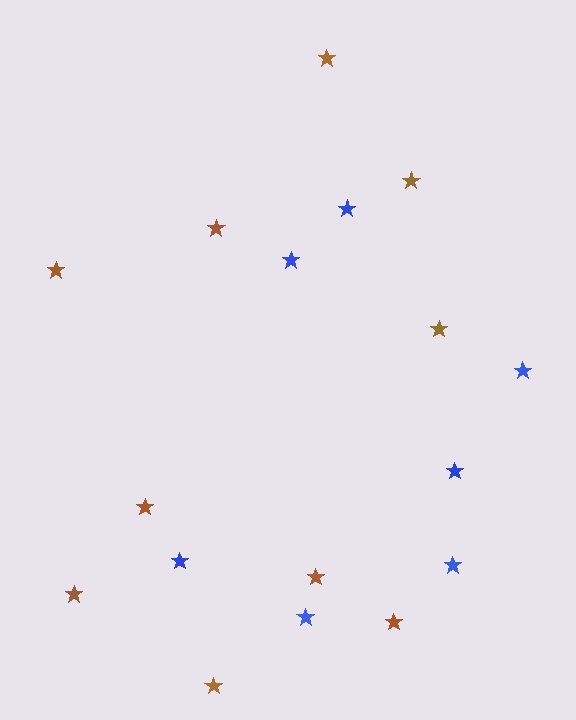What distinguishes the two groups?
There are 2 groups: one group of brown stars (10) and one group of blue stars (7).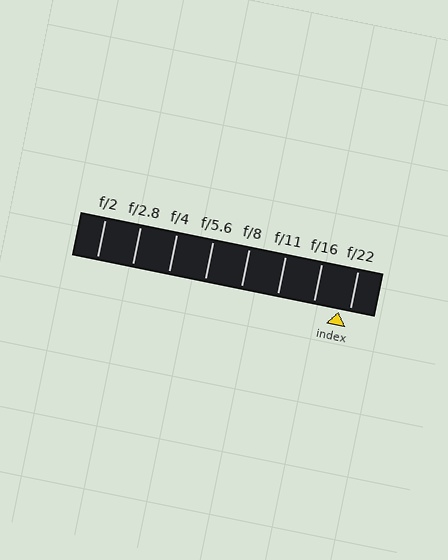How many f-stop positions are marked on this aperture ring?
There are 8 f-stop positions marked.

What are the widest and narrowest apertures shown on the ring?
The widest aperture shown is f/2 and the narrowest is f/22.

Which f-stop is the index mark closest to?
The index mark is closest to f/22.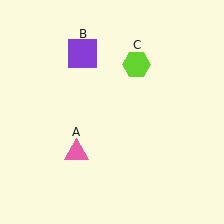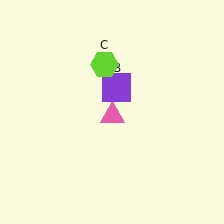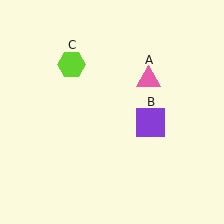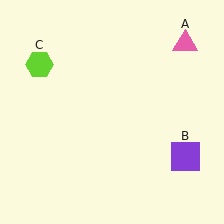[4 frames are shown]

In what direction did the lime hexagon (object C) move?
The lime hexagon (object C) moved left.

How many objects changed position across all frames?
3 objects changed position: pink triangle (object A), purple square (object B), lime hexagon (object C).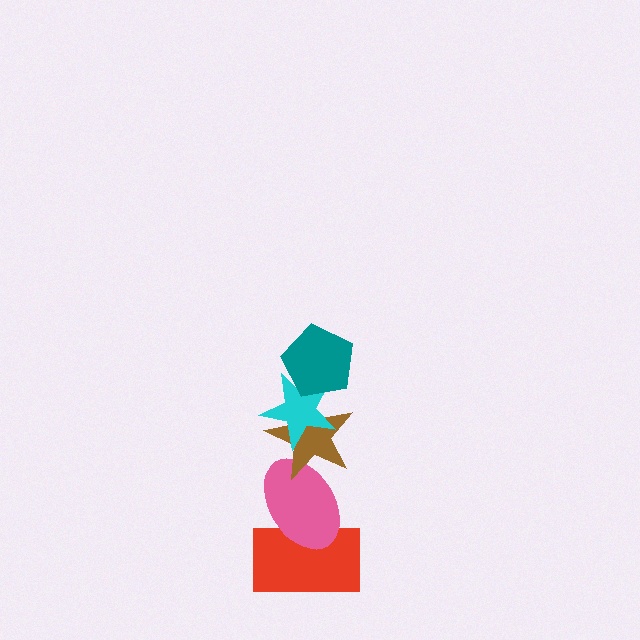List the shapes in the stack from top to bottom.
From top to bottom: the teal pentagon, the cyan star, the brown star, the pink ellipse, the red rectangle.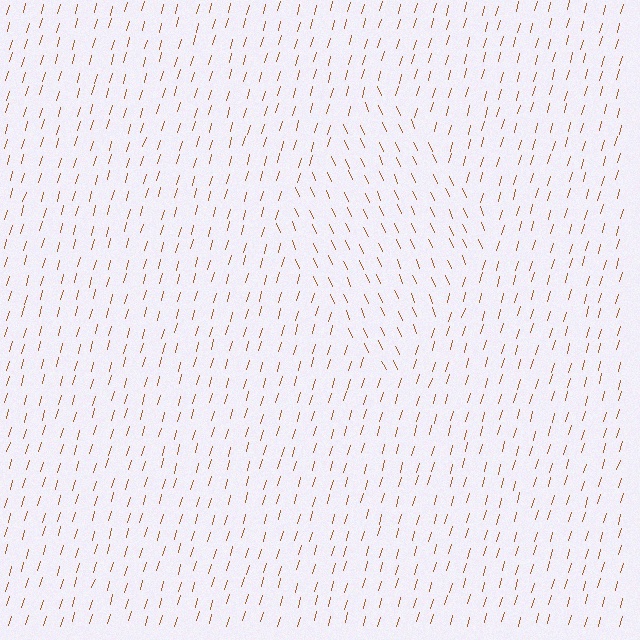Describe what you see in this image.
The image is filled with small brown line segments. A diamond region in the image has lines oriented differently from the surrounding lines, creating a visible texture boundary.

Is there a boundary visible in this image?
Yes, there is a texture boundary formed by a change in line orientation.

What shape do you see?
I see a diamond.